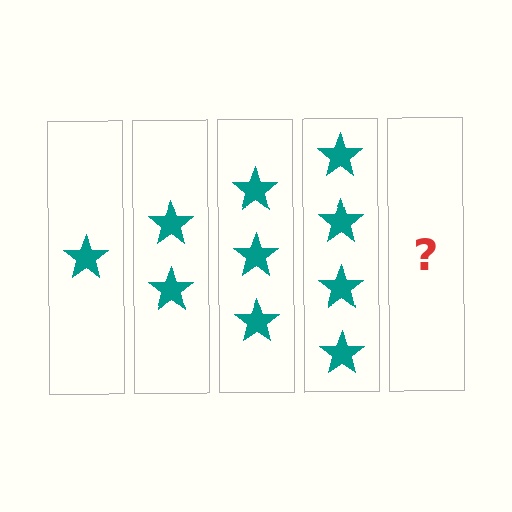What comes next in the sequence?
The next element should be 5 stars.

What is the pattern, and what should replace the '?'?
The pattern is that each step adds one more star. The '?' should be 5 stars.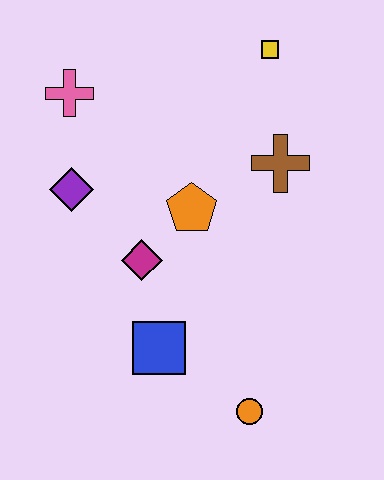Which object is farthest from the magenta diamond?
The yellow square is farthest from the magenta diamond.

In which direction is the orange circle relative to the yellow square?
The orange circle is below the yellow square.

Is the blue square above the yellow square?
No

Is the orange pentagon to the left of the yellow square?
Yes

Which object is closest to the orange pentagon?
The magenta diamond is closest to the orange pentagon.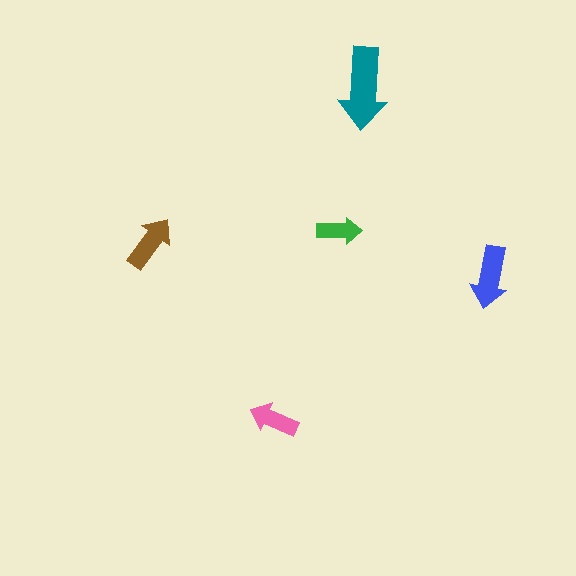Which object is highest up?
The teal arrow is topmost.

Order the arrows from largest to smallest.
the teal one, the blue one, the brown one, the pink one, the green one.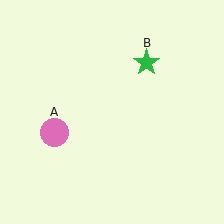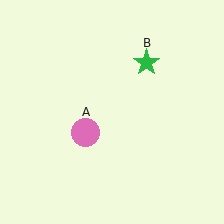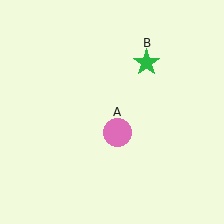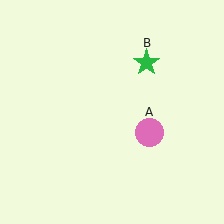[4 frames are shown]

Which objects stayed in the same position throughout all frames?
Green star (object B) remained stationary.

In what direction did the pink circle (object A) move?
The pink circle (object A) moved right.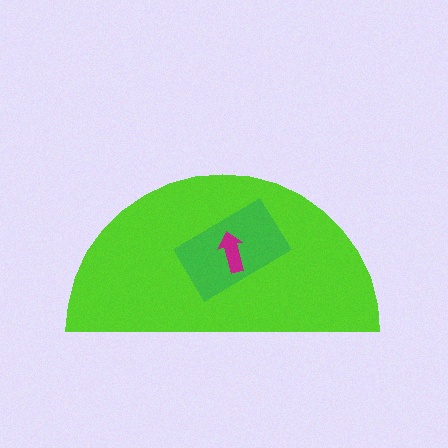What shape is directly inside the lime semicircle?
The green rectangle.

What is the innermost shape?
The magenta arrow.